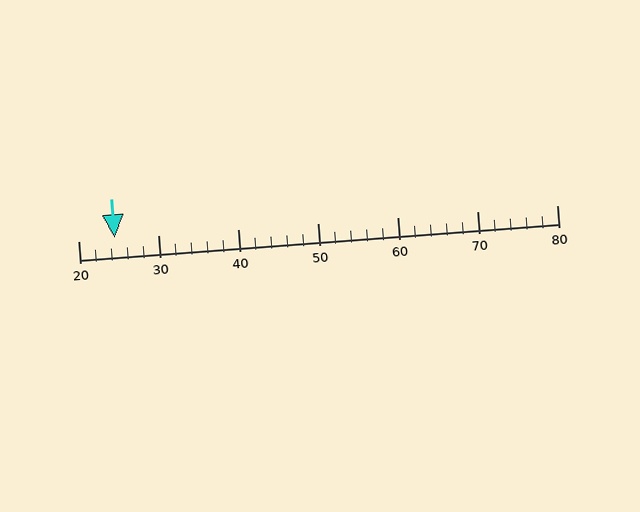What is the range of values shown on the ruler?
The ruler shows values from 20 to 80.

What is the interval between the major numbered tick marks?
The major tick marks are spaced 10 units apart.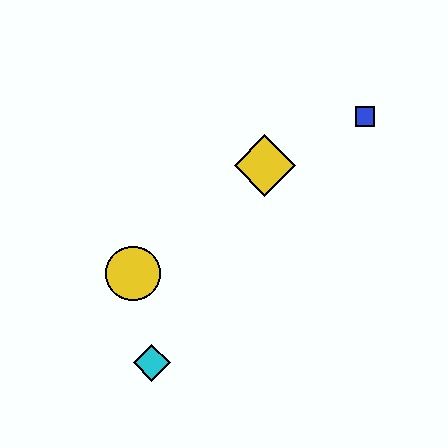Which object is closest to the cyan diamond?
The yellow circle is closest to the cyan diamond.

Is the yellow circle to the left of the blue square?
Yes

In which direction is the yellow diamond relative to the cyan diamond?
The yellow diamond is above the cyan diamond.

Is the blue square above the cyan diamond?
Yes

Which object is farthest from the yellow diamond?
The cyan diamond is farthest from the yellow diamond.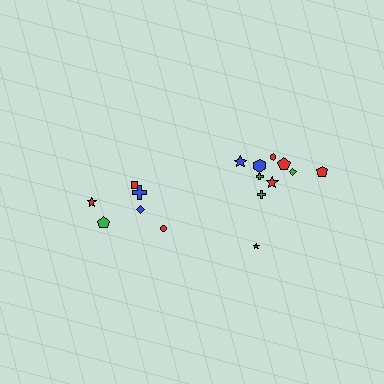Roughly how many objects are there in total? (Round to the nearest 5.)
Roughly 15 objects in total.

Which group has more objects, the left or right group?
The right group.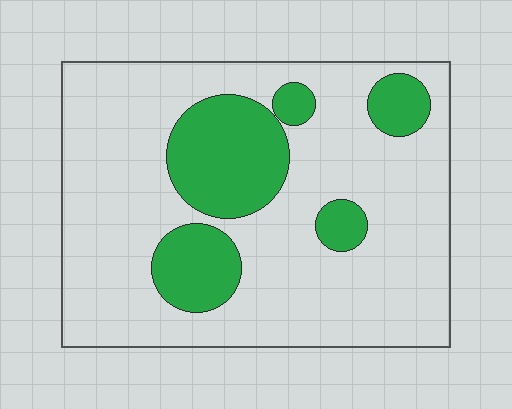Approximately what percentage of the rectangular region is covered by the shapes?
Approximately 25%.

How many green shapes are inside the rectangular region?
5.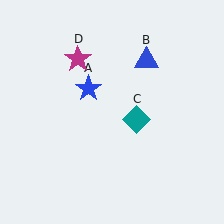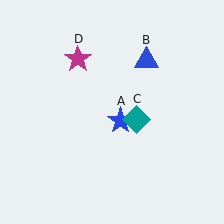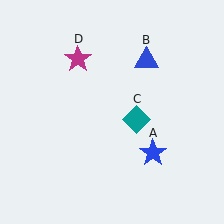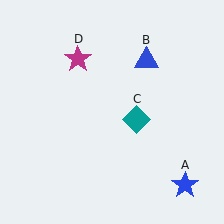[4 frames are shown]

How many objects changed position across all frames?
1 object changed position: blue star (object A).